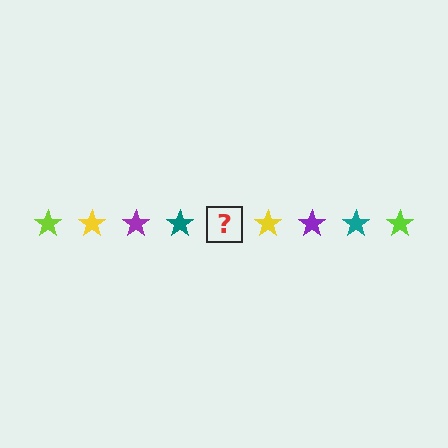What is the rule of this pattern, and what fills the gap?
The rule is that the pattern cycles through lime, yellow, purple, teal stars. The gap should be filled with a lime star.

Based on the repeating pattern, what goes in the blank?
The blank should be a lime star.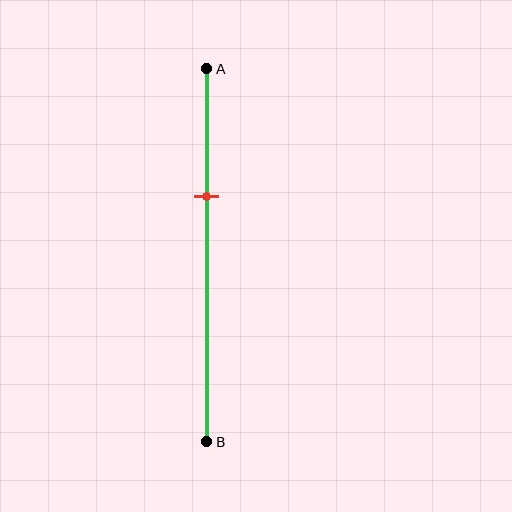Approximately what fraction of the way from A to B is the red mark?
The red mark is approximately 35% of the way from A to B.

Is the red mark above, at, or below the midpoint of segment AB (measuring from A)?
The red mark is above the midpoint of segment AB.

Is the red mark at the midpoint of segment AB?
No, the mark is at about 35% from A, not at the 50% midpoint.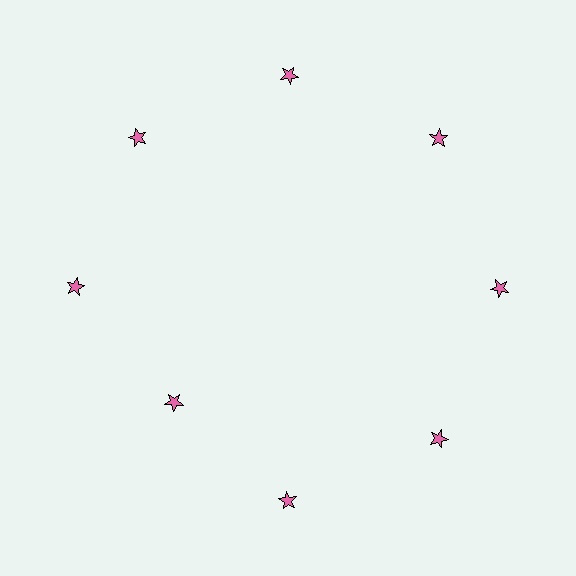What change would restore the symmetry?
The symmetry would be restored by moving it outward, back onto the ring so that all 8 stars sit at equal angles and equal distance from the center.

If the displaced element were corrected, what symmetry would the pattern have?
It would have 8-fold rotational symmetry — the pattern would map onto itself every 45 degrees.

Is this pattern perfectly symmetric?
No. The 8 pink stars are arranged in a ring, but one element near the 8 o'clock position is pulled inward toward the center, breaking the 8-fold rotational symmetry.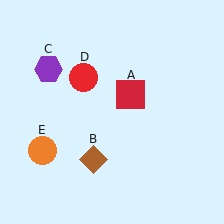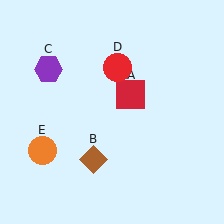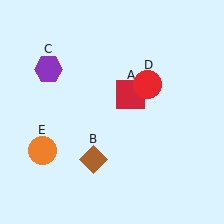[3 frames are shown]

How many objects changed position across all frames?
1 object changed position: red circle (object D).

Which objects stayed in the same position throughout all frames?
Red square (object A) and brown diamond (object B) and purple hexagon (object C) and orange circle (object E) remained stationary.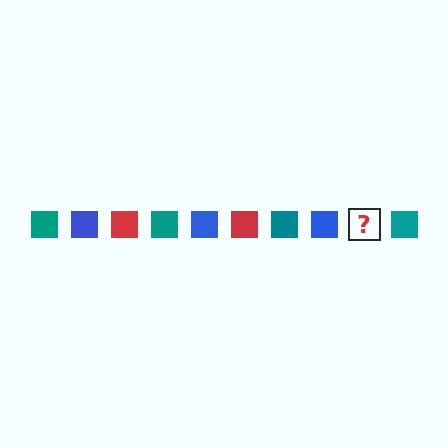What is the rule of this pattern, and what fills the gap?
The rule is that the pattern cycles through teal, blue, red squares. The gap should be filled with a red square.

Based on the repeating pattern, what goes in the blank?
The blank should be a red square.